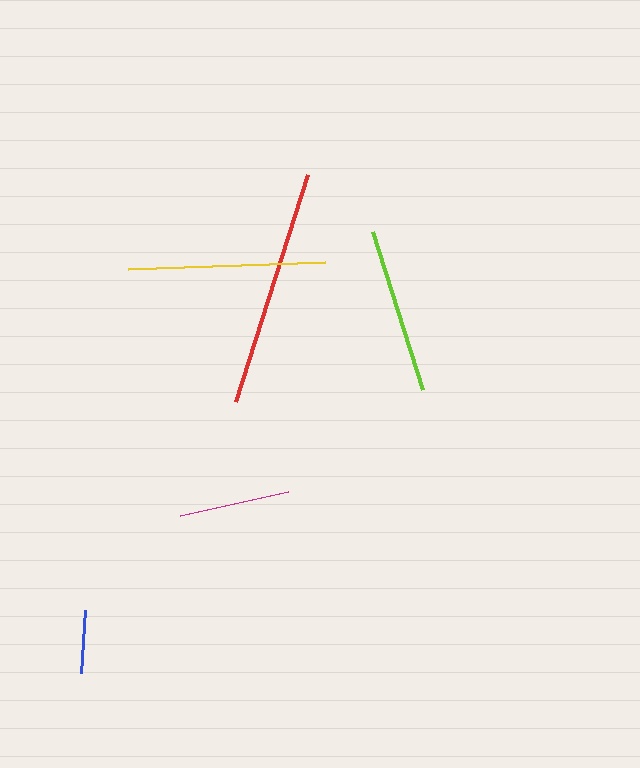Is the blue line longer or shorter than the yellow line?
The yellow line is longer than the blue line.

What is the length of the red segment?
The red segment is approximately 238 pixels long.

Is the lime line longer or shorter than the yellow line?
The yellow line is longer than the lime line.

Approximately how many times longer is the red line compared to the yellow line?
The red line is approximately 1.2 times the length of the yellow line.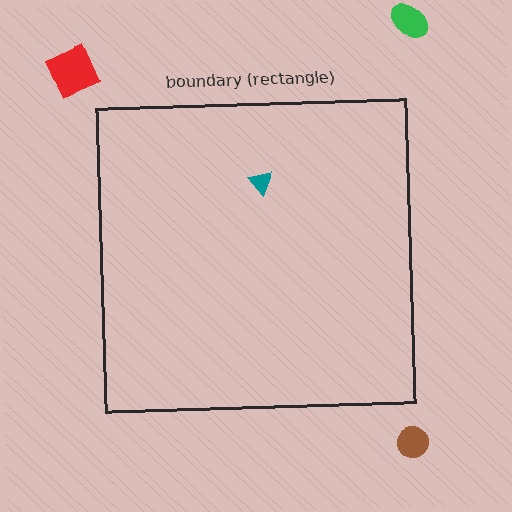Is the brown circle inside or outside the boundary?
Outside.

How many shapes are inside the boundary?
1 inside, 3 outside.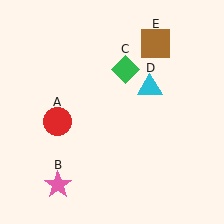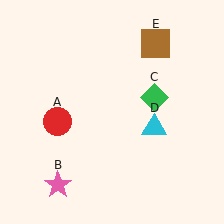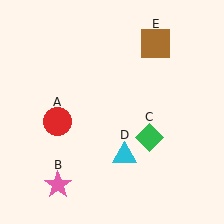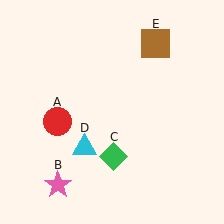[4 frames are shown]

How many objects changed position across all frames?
2 objects changed position: green diamond (object C), cyan triangle (object D).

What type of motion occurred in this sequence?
The green diamond (object C), cyan triangle (object D) rotated clockwise around the center of the scene.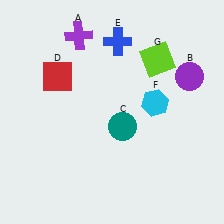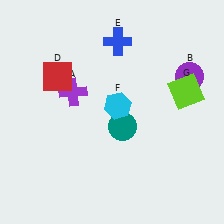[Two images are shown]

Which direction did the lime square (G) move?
The lime square (G) moved down.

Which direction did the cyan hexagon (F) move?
The cyan hexagon (F) moved left.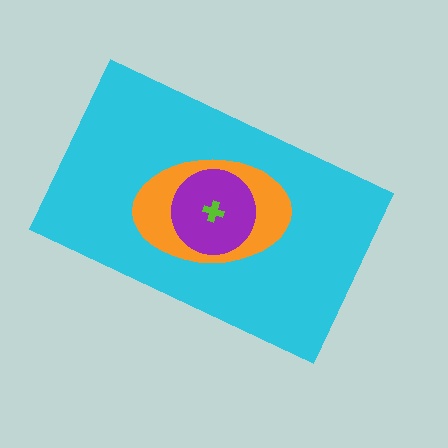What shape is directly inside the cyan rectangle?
The orange ellipse.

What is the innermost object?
The lime cross.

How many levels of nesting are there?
4.